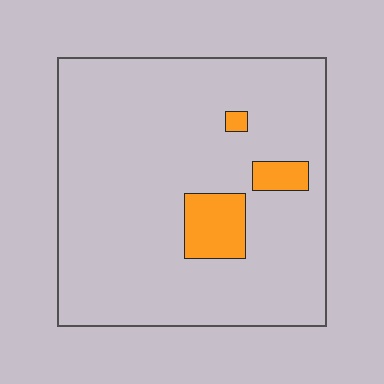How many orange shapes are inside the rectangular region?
3.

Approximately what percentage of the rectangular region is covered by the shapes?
Approximately 10%.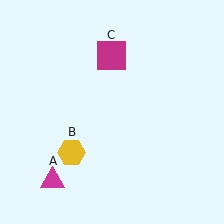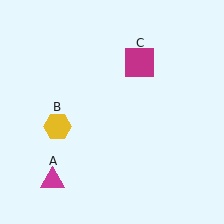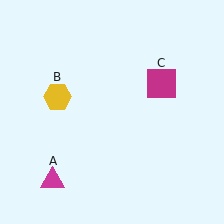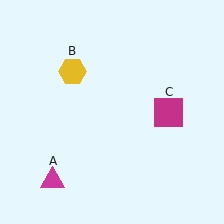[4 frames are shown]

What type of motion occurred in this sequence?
The yellow hexagon (object B), magenta square (object C) rotated clockwise around the center of the scene.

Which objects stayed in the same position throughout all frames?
Magenta triangle (object A) remained stationary.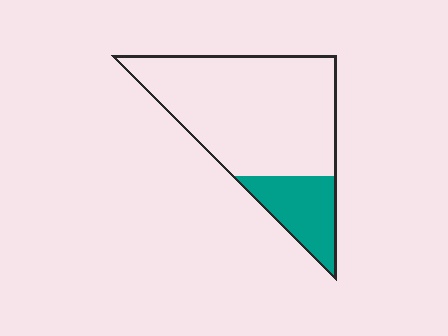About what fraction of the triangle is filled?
About one fifth (1/5).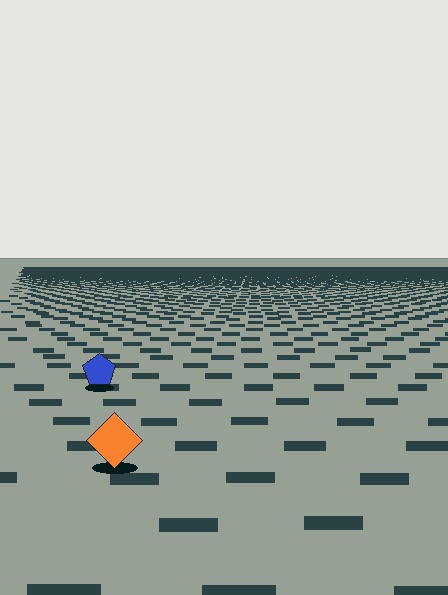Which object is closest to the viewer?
The orange diamond is closest. The texture marks near it are larger and more spread out.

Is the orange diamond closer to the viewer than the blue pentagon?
Yes. The orange diamond is closer — you can tell from the texture gradient: the ground texture is coarser near it.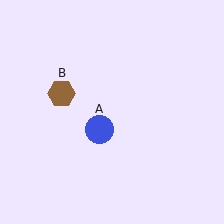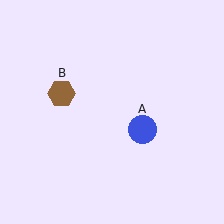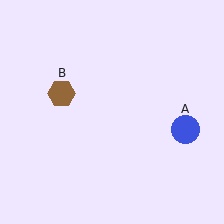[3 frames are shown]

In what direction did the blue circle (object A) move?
The blue circle (object A) moved right.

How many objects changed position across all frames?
1 object changed position: blue circle (object A).